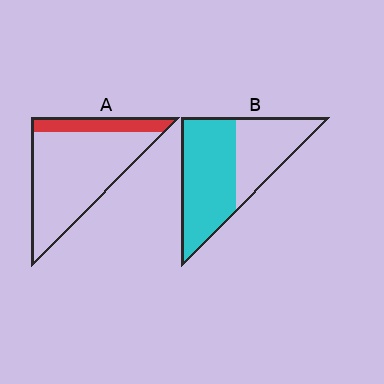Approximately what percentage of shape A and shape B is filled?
A is approximately 20% and B is approximately 60%.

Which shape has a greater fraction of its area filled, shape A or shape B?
Shape B.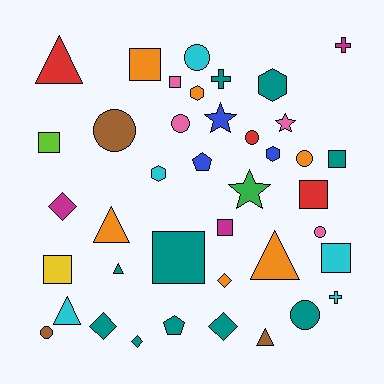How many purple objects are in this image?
There are no purple objects.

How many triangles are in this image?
There are 6 triangles.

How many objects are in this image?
There are 40 objects.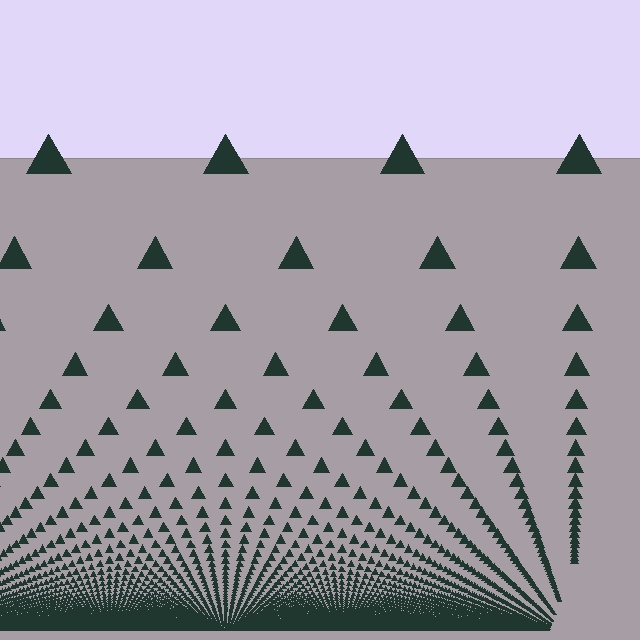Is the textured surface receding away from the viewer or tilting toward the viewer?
The surface appears to tilt toward the viewer. Texture elements get larger and sparser toward the top.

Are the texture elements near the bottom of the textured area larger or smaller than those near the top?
Smaller. The gradient is inverted — elements near the bottom are smaller and denser.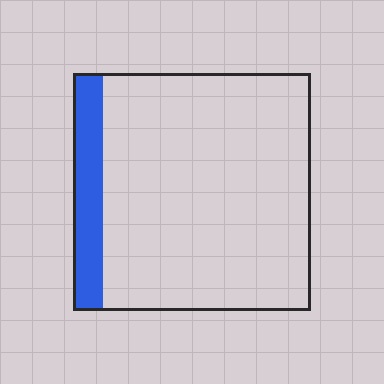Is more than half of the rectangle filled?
No.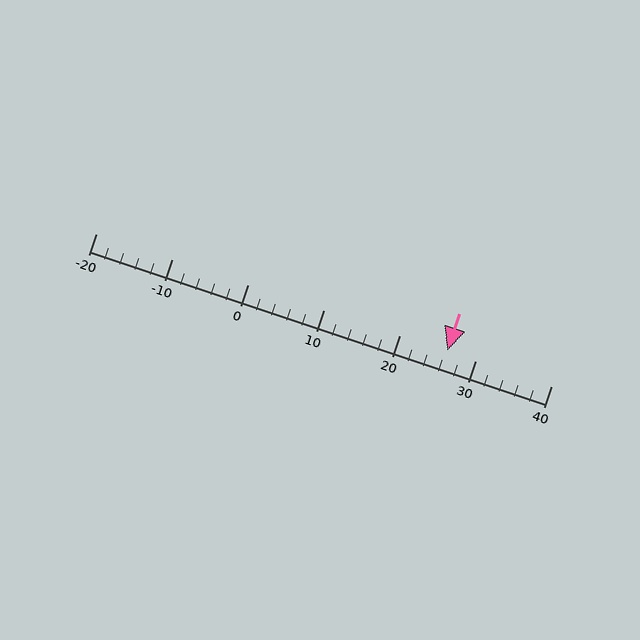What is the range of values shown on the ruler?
The ruler shows values from -20 to 40.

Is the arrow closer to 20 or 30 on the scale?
The arrow is closer to 30.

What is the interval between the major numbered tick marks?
The major tick marks are spaced 10 units apart.